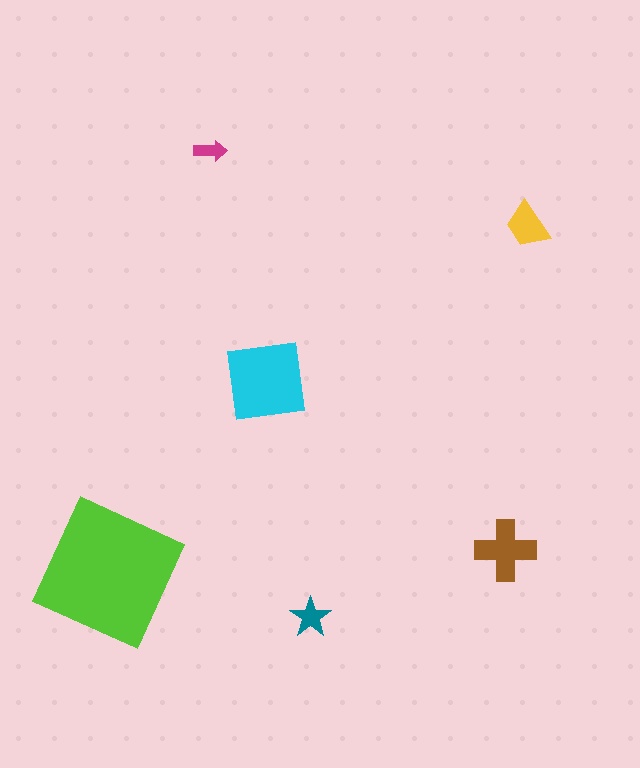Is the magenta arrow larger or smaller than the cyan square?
Smaller.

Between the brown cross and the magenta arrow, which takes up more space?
The brown cross.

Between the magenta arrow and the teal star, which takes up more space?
The teal star.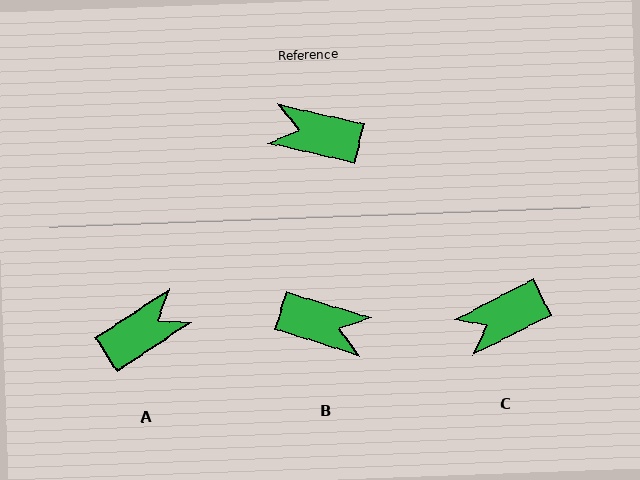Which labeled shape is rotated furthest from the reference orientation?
B, about 176 degrees away.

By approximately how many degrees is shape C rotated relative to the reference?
Approximately 40 degrees counter-clockwise.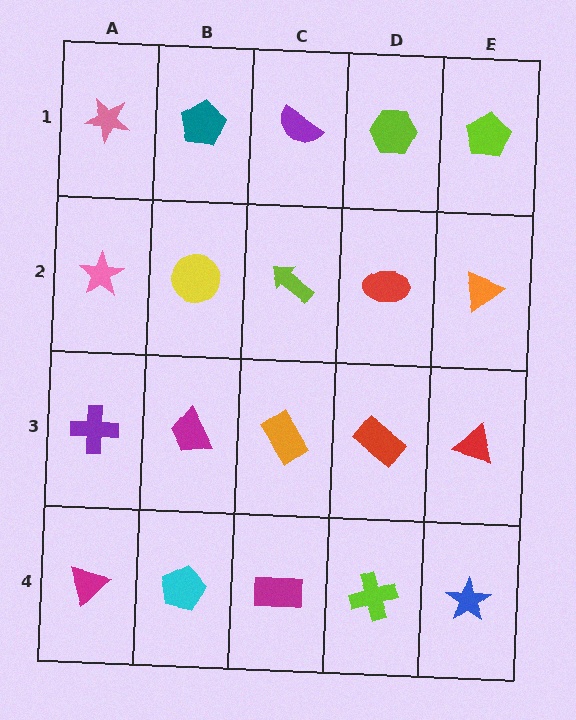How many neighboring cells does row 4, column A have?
2.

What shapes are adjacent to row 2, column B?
A teal pentagon (row 1, column B), a magenta trapezoid (row 3, column B), a pink star (row 2, column A), a lime arrow (row 2, column C).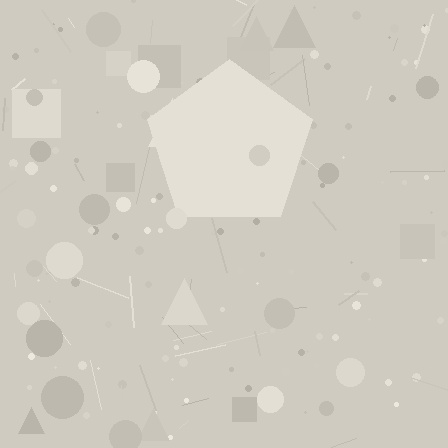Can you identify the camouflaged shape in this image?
The camouflaged shape is a pentagon.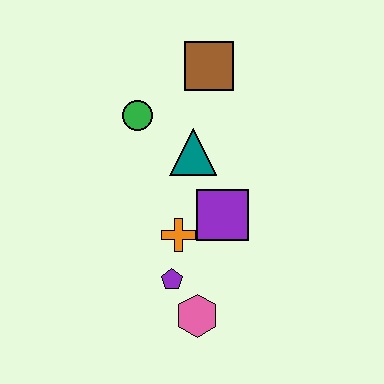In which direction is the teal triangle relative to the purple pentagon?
The teal triangle is above the purple pentagon.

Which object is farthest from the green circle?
The pink hexagon is farthest from the green circle.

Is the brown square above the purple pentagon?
Yes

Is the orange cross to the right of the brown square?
No